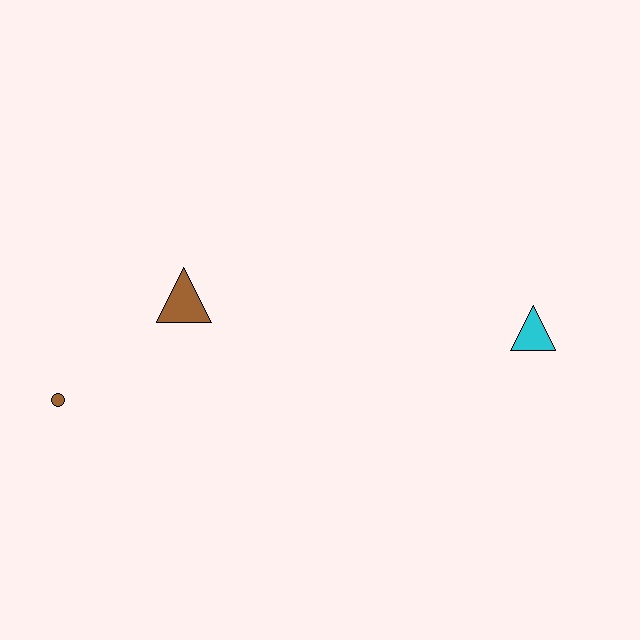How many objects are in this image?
There are 3 objects.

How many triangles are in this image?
There are 2 triangles.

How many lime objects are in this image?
There are no lime objects.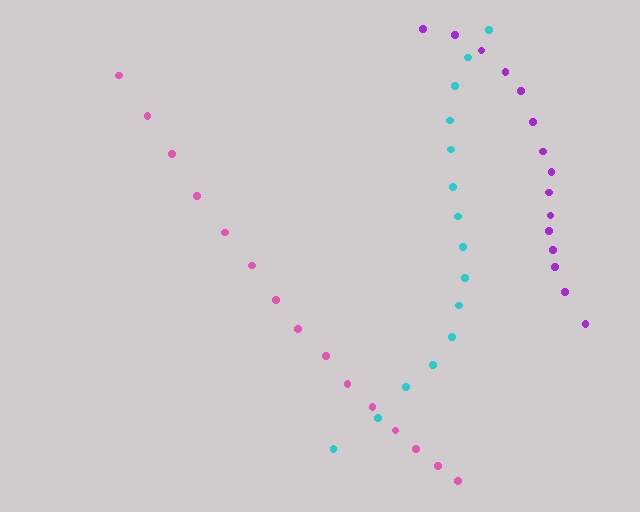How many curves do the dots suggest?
There are 3 distinct paths.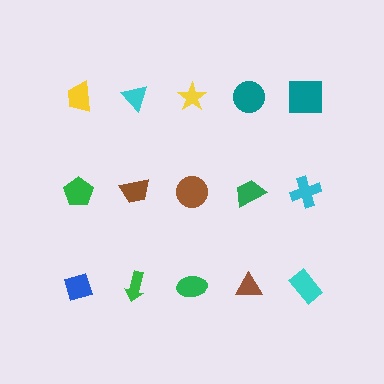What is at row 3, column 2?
A green arrow.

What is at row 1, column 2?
A cyan triangle.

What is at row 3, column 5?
A cyan rectangle.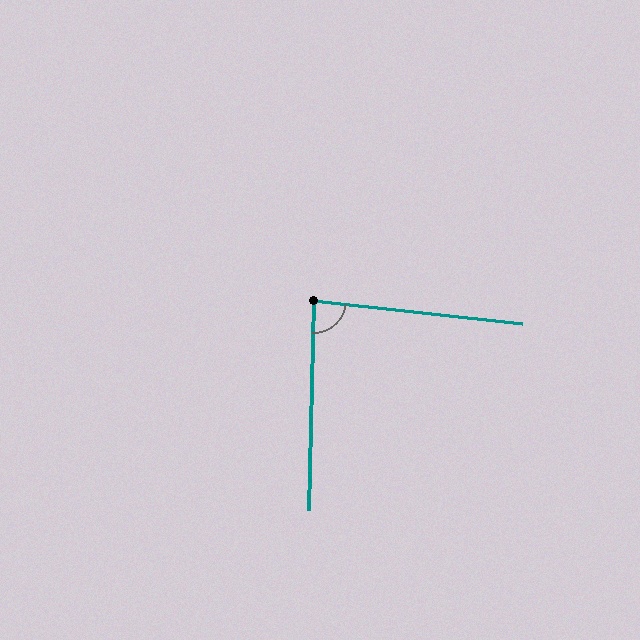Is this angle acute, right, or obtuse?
It is acute.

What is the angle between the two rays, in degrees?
Approximately 85 degrees.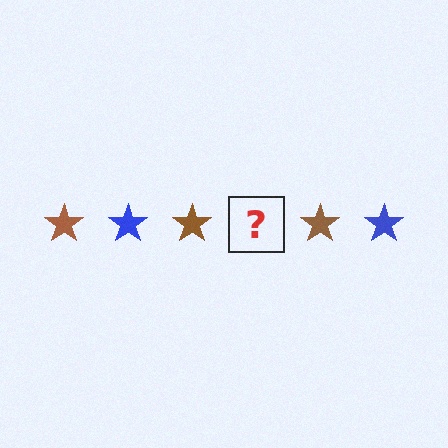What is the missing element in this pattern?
The missing element is a blue star.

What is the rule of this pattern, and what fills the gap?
The rule is that the pattern cycles through brown, blue stars. The gap should be filled with a blue star.